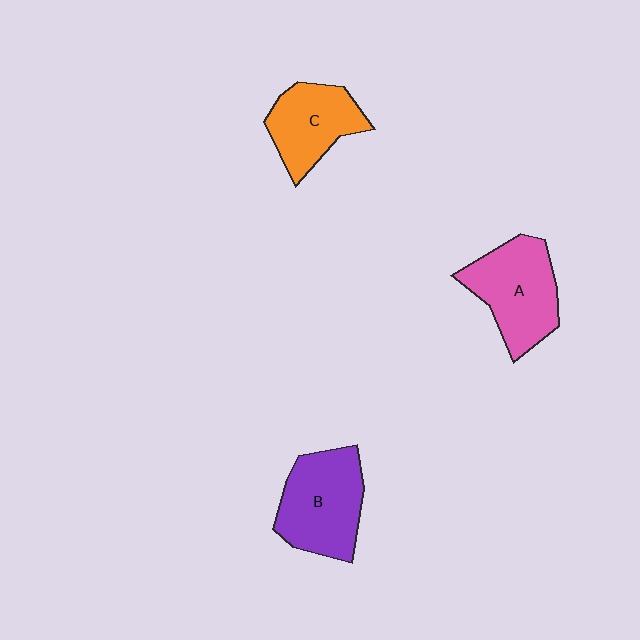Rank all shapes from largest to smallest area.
From largest to smallest: B (purple), A (pink), C (orange).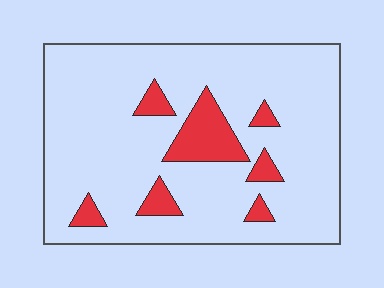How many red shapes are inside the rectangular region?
7.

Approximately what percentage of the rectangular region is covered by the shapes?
Approximately 15%.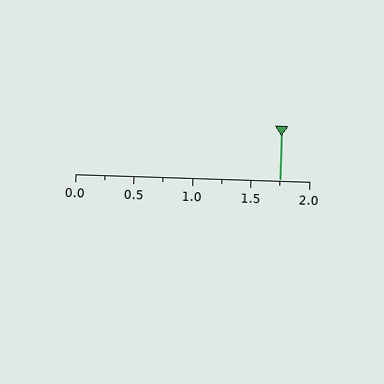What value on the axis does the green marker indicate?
The marker indicates approximately 1.75.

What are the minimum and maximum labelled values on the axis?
The axis runs from 0.0 to 2.0.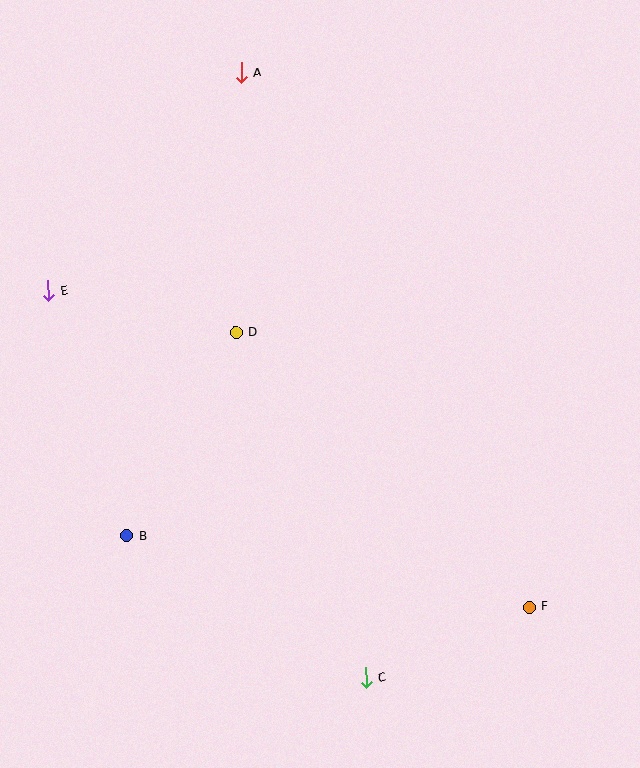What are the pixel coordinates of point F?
Point F is at (529, 607).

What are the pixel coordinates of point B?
Point B is at (127, 536).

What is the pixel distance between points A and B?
The distance between A and B is 477 pixels.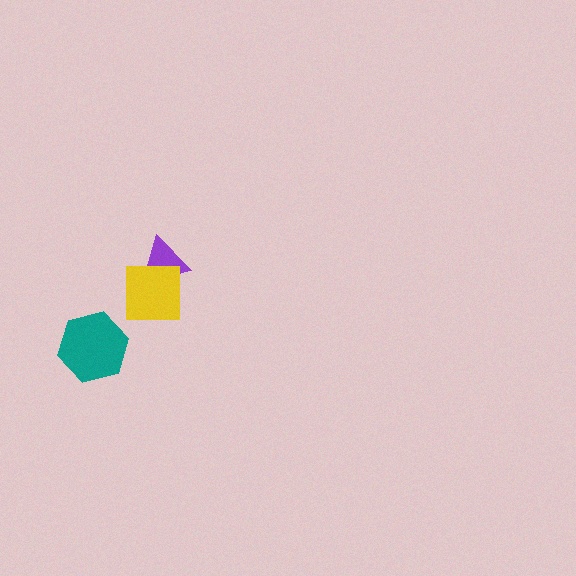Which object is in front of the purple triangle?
The yellow square is in front of the purple triangle.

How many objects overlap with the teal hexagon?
0 objects overlap with the teal hexagon.